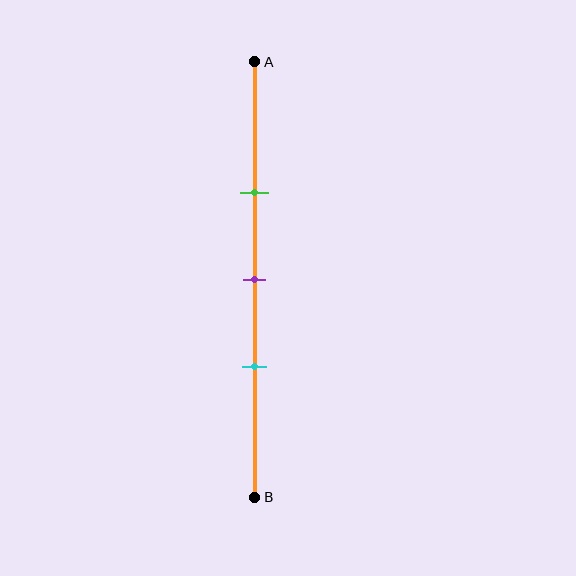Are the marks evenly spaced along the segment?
Yes, the marks are approximately evenly spaced.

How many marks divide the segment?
There are 3 marks dividing the segment.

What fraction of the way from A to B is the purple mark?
The purple mark is approximately 50% (0.5) of the way from A to B.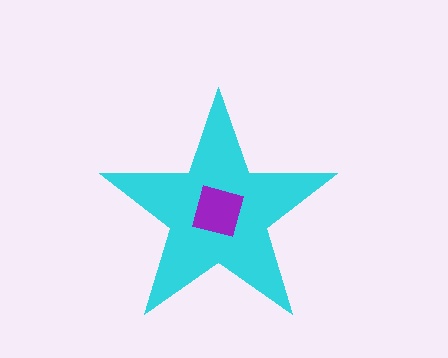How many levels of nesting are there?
2.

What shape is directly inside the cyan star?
The purple square.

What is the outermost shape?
The cyan star.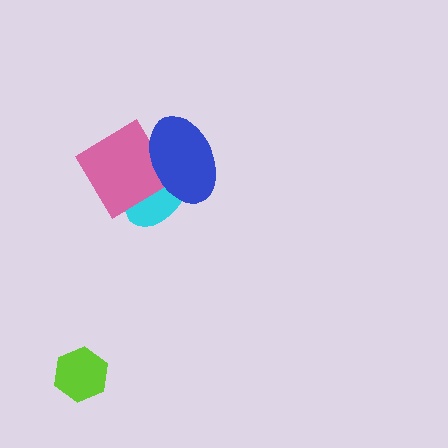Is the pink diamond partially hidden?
Yes, it is partially covered by another shape.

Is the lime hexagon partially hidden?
No, no other shape covers it.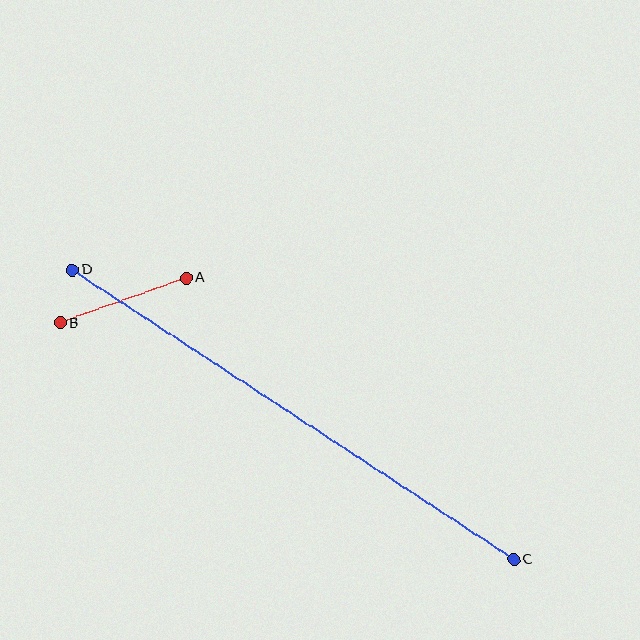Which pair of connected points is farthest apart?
Points C and D are farthest apart.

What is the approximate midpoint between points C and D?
The midpoint is at approximately (293, 415) pixels.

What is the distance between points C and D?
The distance is approximately 528 pixels.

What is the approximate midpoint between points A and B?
The midpoint is at approximately (123, 300) pixels.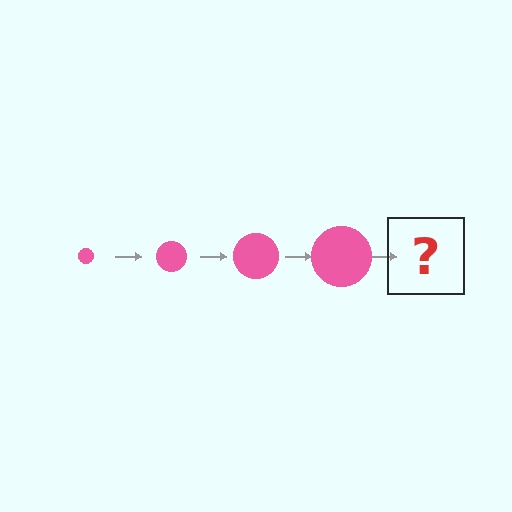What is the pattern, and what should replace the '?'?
The pattern is that the circle gets progressively larger each step. The '?' should be a pink circle, larger than the previous one.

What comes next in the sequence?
The next element should be a pink circle, larger than the previous one.